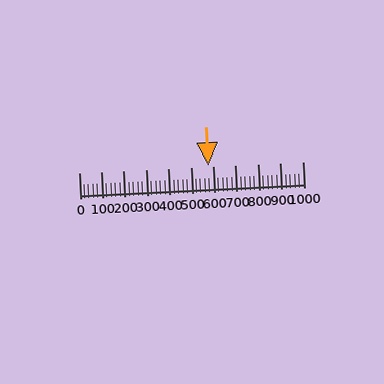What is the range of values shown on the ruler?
The ruler shows values from 0 to 1000.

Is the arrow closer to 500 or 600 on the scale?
The arrow is closer to 600.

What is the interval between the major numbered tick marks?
The major tick marks are spaced 100 units apart.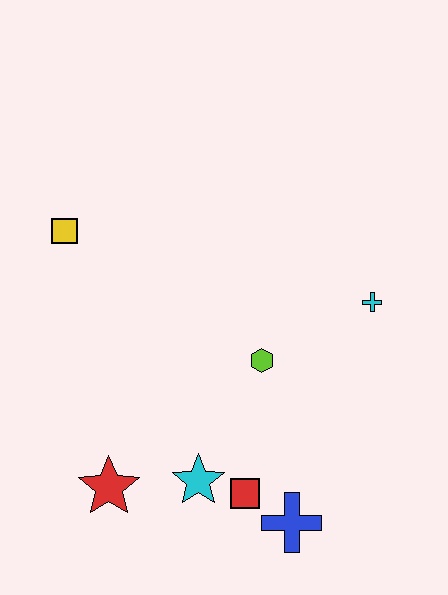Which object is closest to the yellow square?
The lime hexagon is closest to the yellow square.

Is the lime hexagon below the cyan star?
No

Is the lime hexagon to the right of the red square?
Yes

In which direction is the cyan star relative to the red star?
The cyan star is to the right of the red star.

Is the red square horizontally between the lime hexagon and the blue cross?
No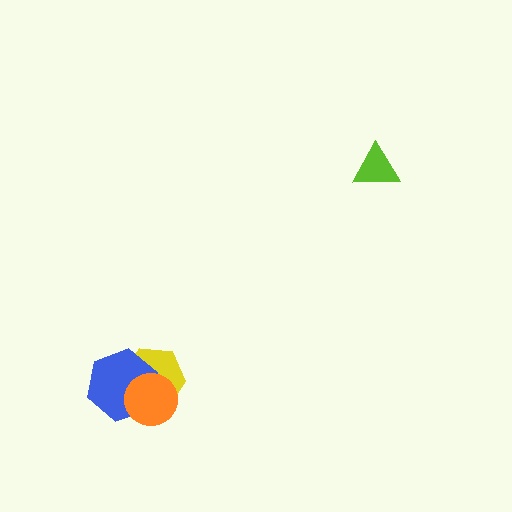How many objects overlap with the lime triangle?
0 objects overlap with the lime triangle.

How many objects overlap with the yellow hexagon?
2 objects overlap with the yellow hexagon.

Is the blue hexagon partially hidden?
Yes, it is partially covered by another shape.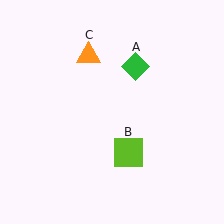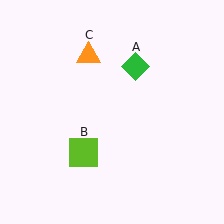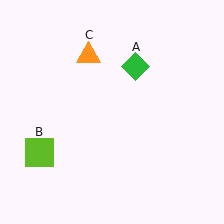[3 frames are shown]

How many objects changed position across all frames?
1 object changed position: lime square (object B).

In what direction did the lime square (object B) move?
The lime square (object B) moved left.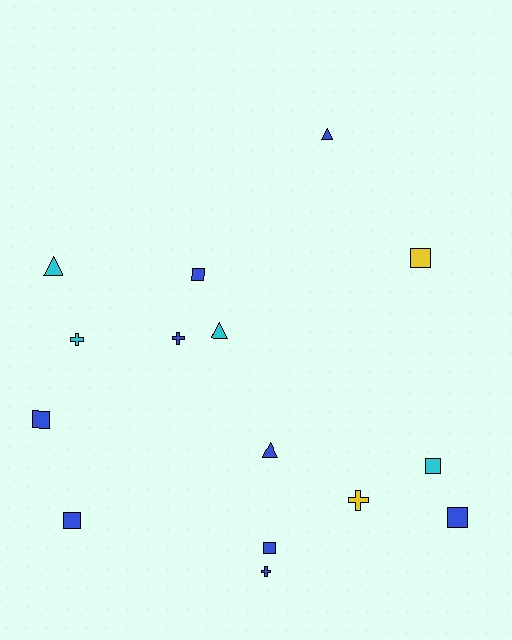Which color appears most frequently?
Blue, with 9 objects.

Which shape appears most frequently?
Square, with 7 objects.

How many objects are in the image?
There are 15 objects.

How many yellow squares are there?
There is 1 yellow square.